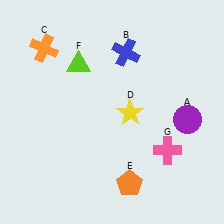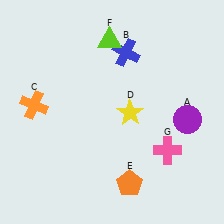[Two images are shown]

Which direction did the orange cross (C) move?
The orange cross (C) moved down.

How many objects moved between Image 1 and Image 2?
2 objects moved between the two images.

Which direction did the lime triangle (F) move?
The lime triangle (F) moved right.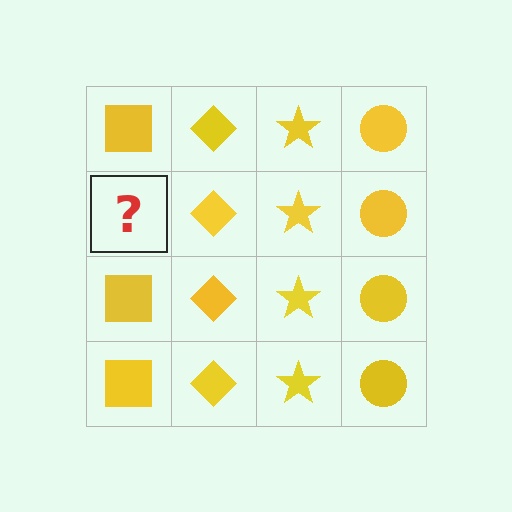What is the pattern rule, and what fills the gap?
The rule is that each column has a consistent shape. The gap should be filled with a yellow square.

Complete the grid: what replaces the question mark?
The question mark should be replaced with a yellow square.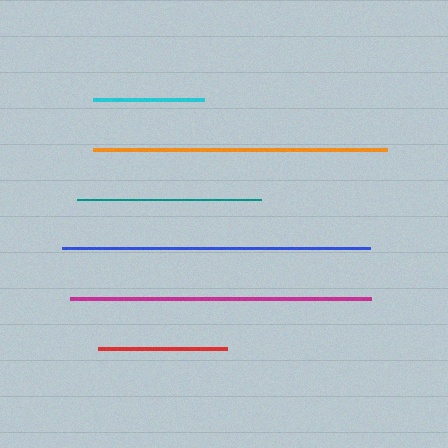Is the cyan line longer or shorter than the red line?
The red line is longer than the cyan line.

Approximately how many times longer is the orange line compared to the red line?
The orange line is approximately 2.3 times the length of the red line.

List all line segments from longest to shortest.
From longest to shortest: blue, magenta, orange, teal, red, cyan.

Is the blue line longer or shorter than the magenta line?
The blue line is longer than the magenta line.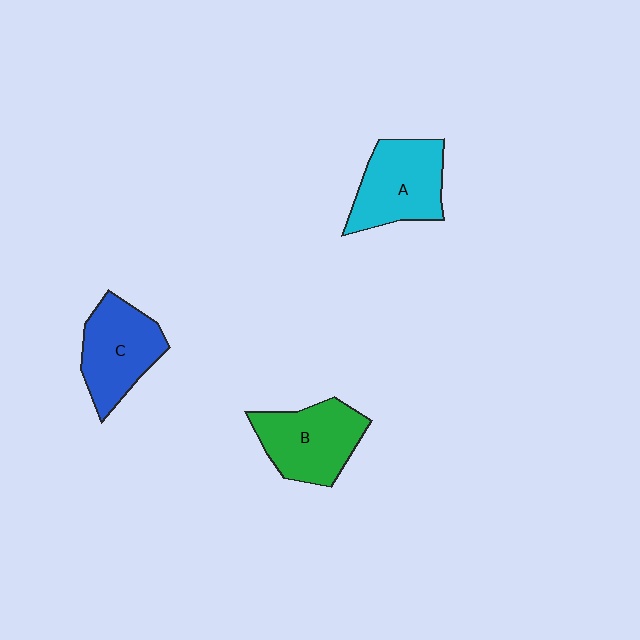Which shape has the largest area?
Shape A (cyan).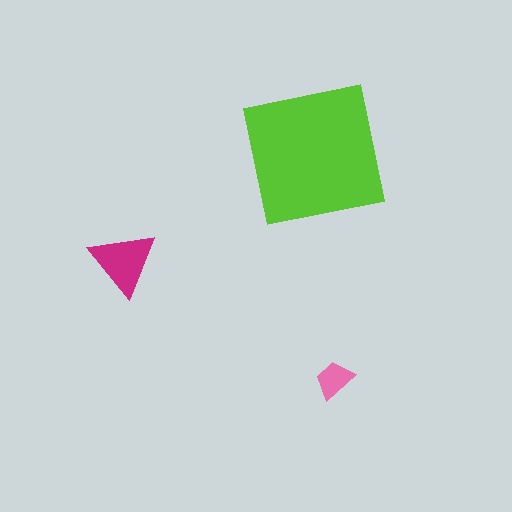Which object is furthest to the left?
The magenta triangle is leftmost.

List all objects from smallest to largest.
The pink trapezoid, the magenta triangle, the lime square.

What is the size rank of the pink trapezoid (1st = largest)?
3rd.